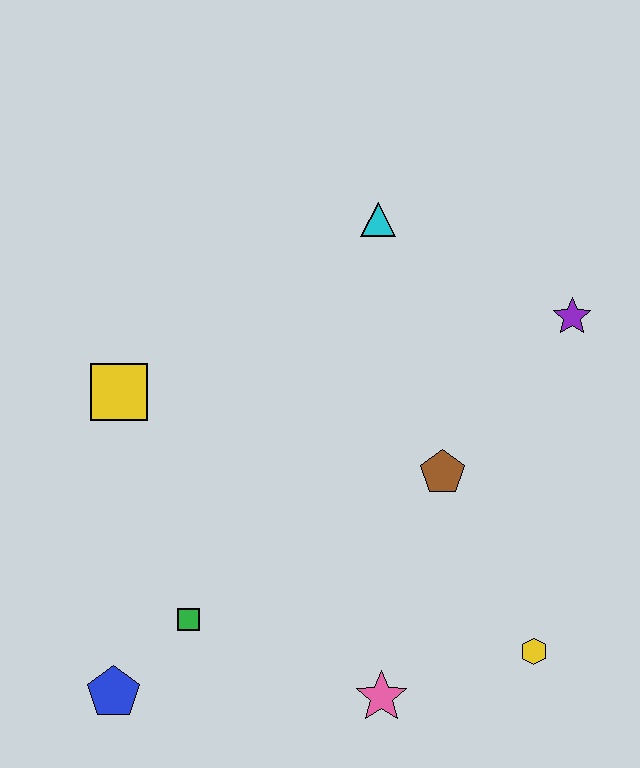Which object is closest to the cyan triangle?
The purple star is closest to the cyan triangle.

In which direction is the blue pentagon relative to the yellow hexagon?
The blue pentagon is to the left of the yellow hexagon.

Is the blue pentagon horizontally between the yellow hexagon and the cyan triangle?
No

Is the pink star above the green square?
No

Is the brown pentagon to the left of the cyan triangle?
No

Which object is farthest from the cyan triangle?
The blue pentagon is farthest from the cyan triangle.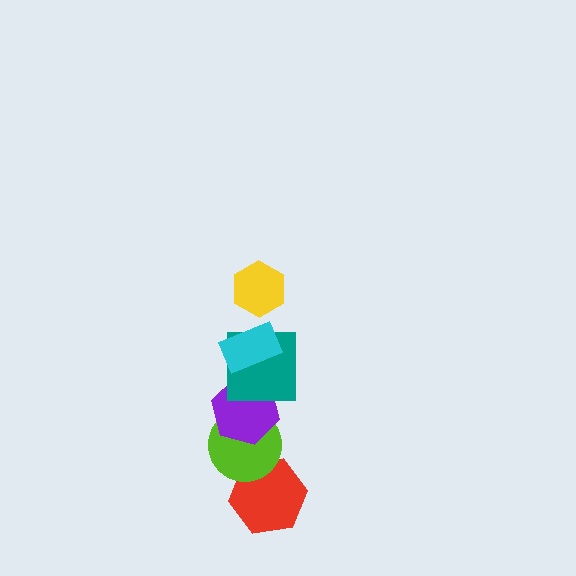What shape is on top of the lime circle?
The purple hexagon is on top of the lime circle.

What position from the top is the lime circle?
The lime circle is 5th from the top.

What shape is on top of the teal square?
The cyan rectangle is on top of the teal square.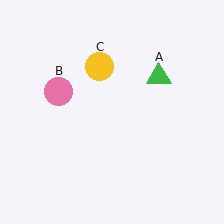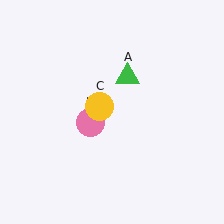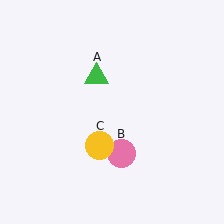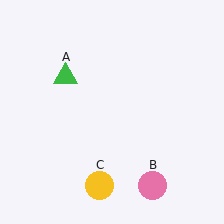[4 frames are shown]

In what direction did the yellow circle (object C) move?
The yellow circle (object C) moved down.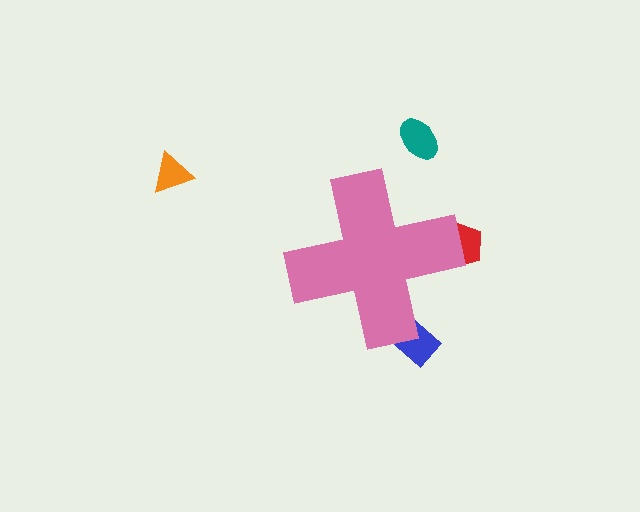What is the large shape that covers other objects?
A pink cross.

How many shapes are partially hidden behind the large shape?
2 shapes are partially hidden.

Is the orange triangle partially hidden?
No, the orange triangle is fully visible.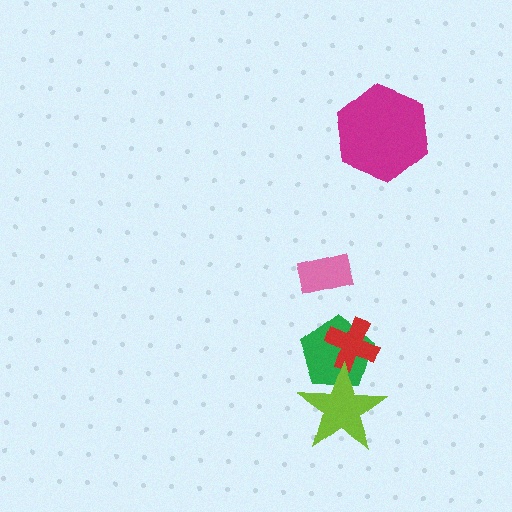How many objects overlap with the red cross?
2 objects overlap with the red cross.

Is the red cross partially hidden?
Yes, it is partially covered by another shape.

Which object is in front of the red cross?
The lime star is in front of the red cross.